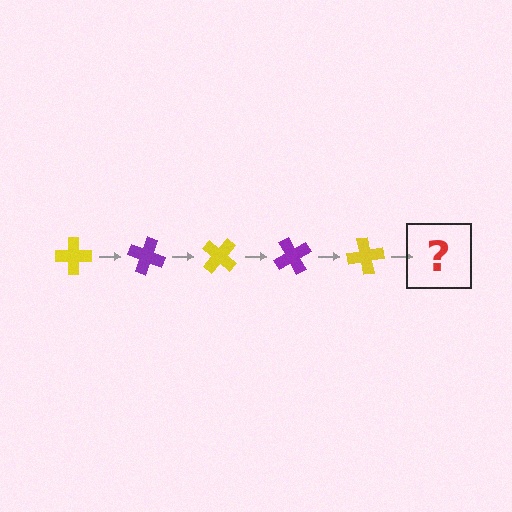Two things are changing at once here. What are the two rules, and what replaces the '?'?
The two rules are that it rotates 20 degrees each step and the color cycles through yellow and purple. The '?' should be a purple cross, rotated 100 degrees from the start.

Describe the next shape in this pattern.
It should be a purple cross, rotated 100 degrees from the start.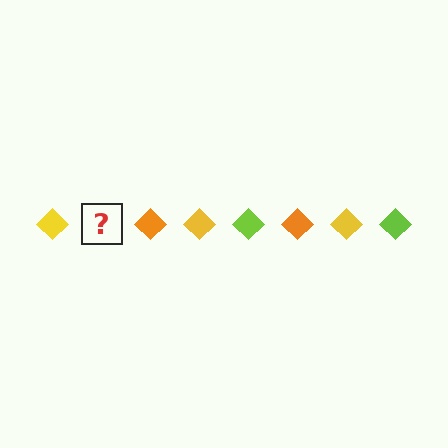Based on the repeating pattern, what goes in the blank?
The blank should be a lime diamond.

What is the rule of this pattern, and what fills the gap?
The rule is that the pattern cycles through yellow, lime, orange diamonds. The gap should be filled with a lime diamond.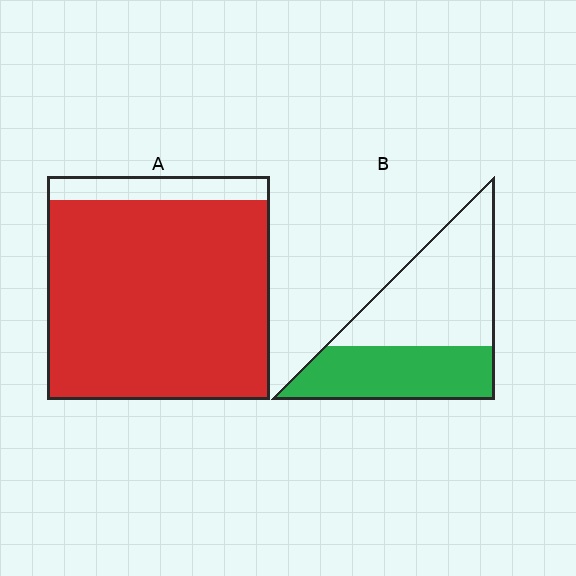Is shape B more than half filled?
No.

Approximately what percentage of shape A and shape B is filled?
A is approximately 90% and B is approximately 40%.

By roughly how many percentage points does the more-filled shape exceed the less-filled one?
By roughly 45 percentage points (A over B).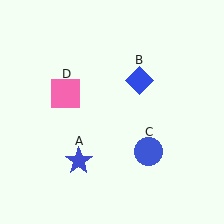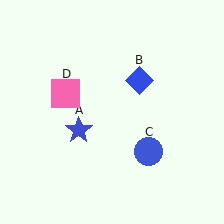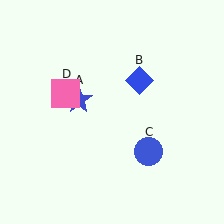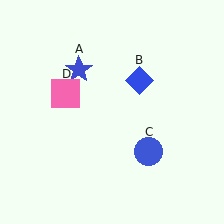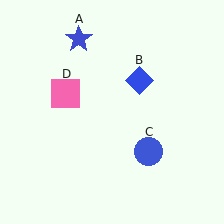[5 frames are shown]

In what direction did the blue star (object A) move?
The blue star (object A) moved up.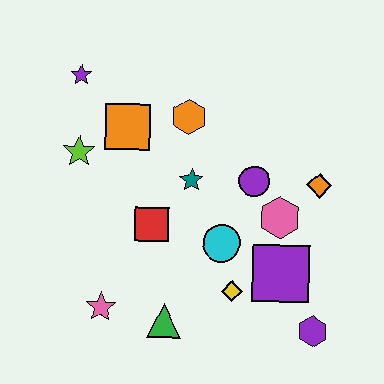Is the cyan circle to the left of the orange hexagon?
No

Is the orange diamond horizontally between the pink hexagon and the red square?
No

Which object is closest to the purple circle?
The pink hexagon is closest to the purple circle.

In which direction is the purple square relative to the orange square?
The purple square is to the right of the orange square.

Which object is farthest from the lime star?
The purple hexagon is farthest from the lime star.